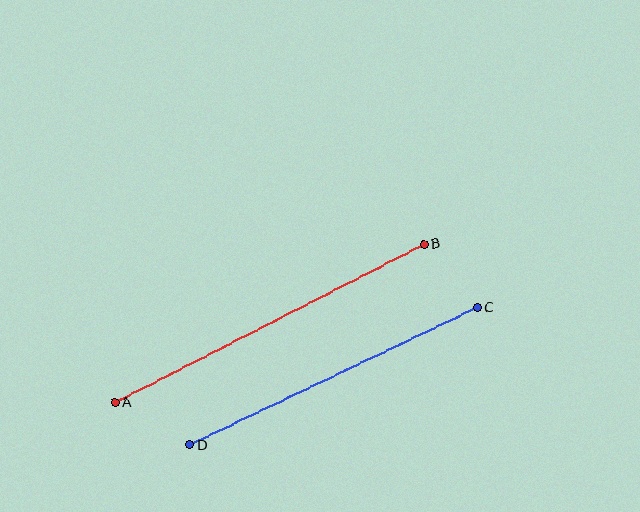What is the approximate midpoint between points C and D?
The midpoint is at approximately (334, 377) pixels.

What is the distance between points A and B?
The distance is approximately 347 pixels.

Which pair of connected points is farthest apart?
Points A and B are farthest apart.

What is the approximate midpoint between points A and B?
The midpoint is at approximately (269, 323) pixels.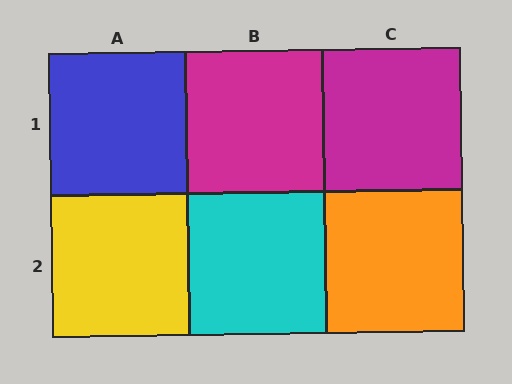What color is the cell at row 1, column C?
Magenta.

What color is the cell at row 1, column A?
Blue.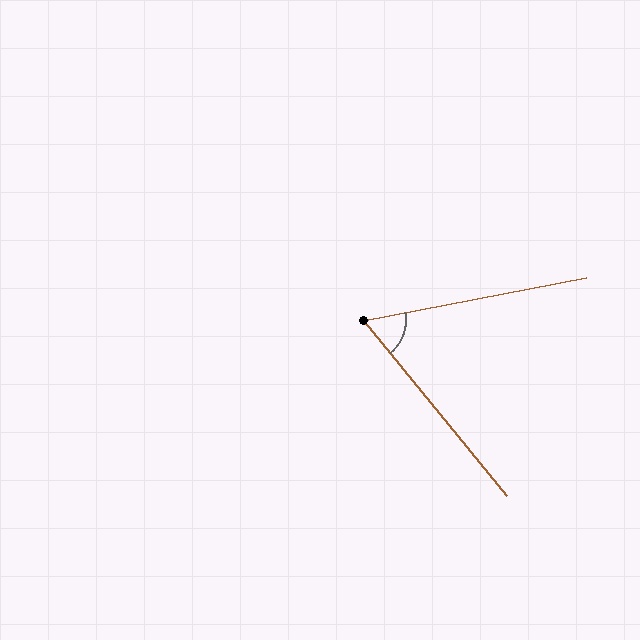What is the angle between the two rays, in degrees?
Approximately 62 degrees.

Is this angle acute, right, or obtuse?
It is acute.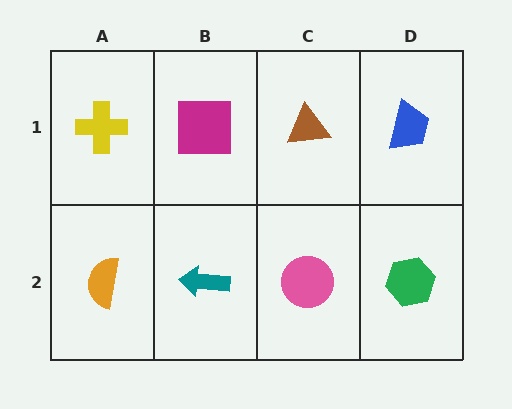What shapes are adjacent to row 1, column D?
A green hexagon (row 2, column D), a brown triangle (row 1, column C).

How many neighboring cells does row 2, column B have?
3.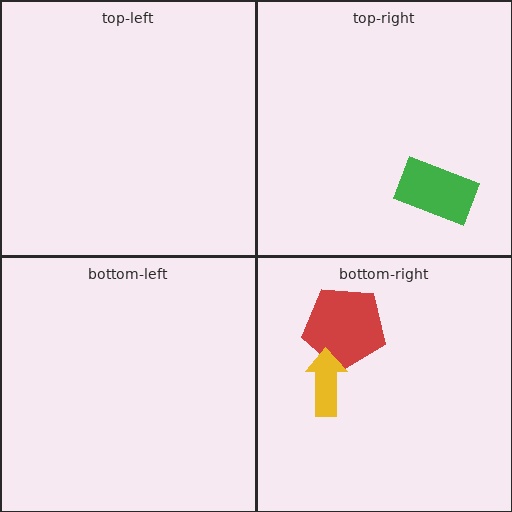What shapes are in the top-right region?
The green rectangle.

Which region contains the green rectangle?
The top-right region.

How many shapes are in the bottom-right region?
2.